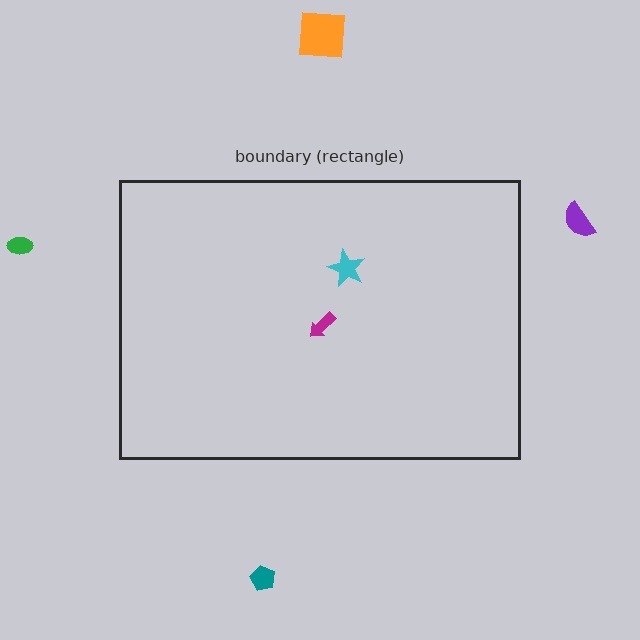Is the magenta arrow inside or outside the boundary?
Inside.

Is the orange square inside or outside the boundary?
Outside.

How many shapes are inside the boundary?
2 inside, 4 outside.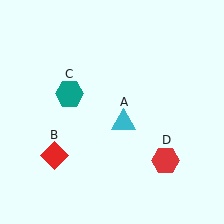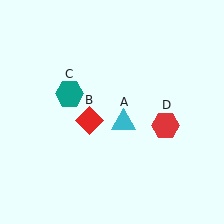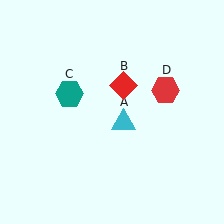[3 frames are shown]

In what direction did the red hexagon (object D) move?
The red hexagon (object D) moved up.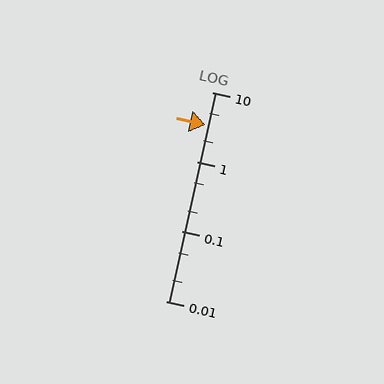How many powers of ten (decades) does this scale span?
The scale spans 3 decades, from 0.01 to 10.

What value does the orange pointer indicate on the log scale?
The pointer indicates approximately 3.4.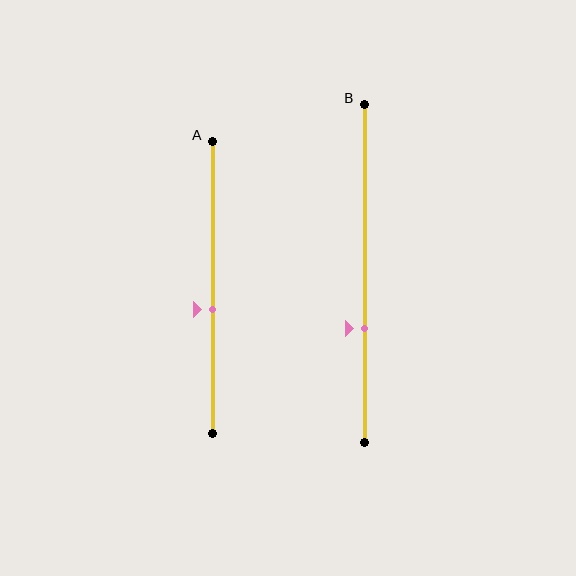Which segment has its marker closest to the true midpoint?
Segment A has its marker closest to the true midpoint.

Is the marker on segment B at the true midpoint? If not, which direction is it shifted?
No, the marker on segment B is shifted downward by about 16% of the segment length.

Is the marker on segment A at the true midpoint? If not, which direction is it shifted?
No, the marker on segment A is shifted downward by about 7% of the segment length.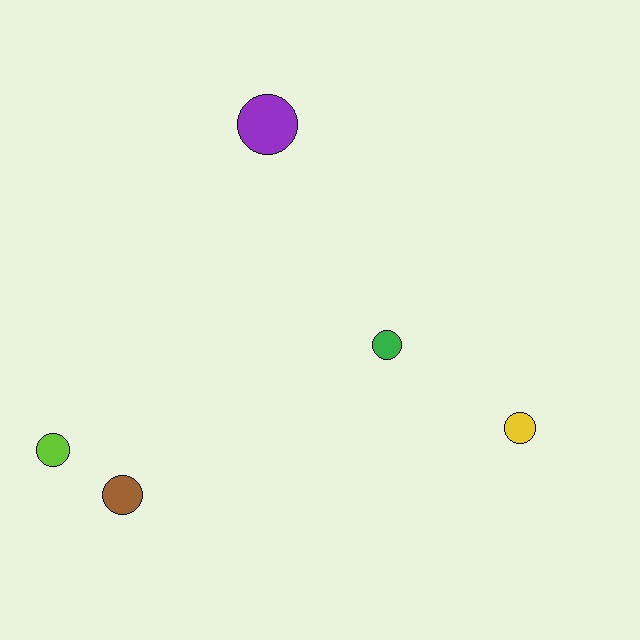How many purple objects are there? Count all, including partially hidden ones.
There is 1 purple object.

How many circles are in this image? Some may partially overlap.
There are 5 circles.